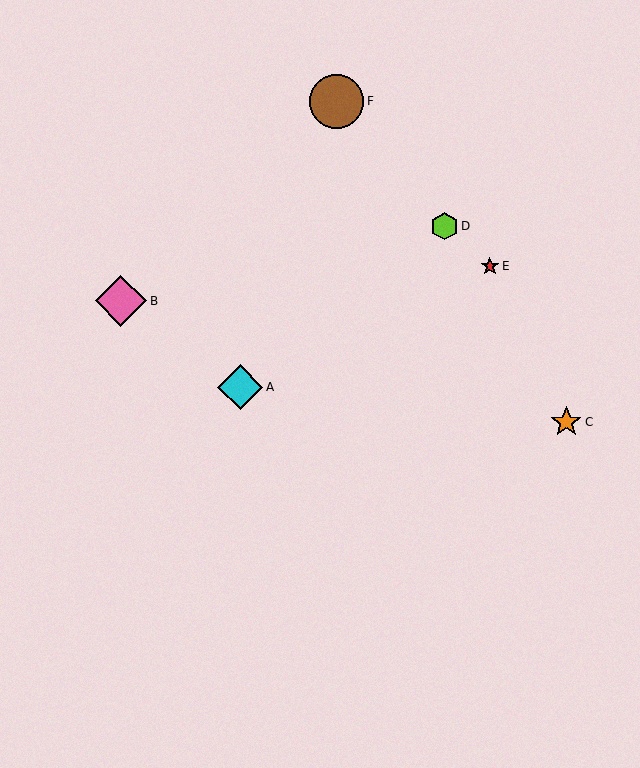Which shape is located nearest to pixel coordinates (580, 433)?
The orange star (labeled C) at (566, 422) is nearest to that location.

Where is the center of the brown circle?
The center of the brown circle is at (337, 101).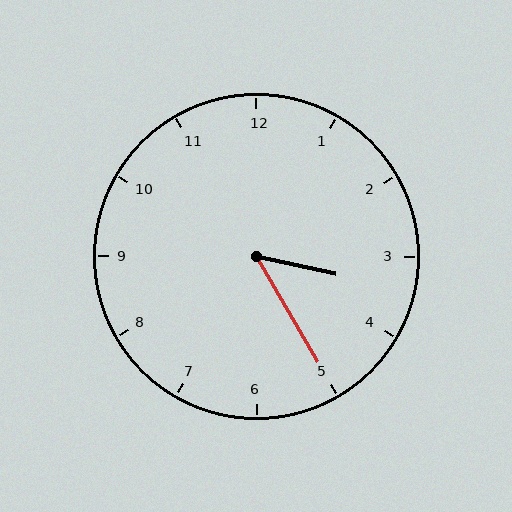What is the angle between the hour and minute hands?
Approximately 48 degrees.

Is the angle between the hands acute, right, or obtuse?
It is acute.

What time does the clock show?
3:25.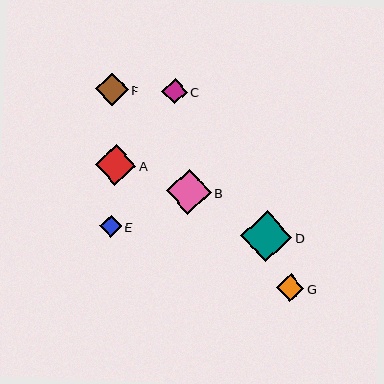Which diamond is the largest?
Diamond D is the largest with a size of approximately 52 pixels.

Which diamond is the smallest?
Diamond E is the smallest with a size of approximately 22 pixels.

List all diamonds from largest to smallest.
From largest to smallest: D, B, A, F, G, C, E.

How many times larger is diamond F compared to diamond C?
Diamond F is approximately 1.3 times the size of diamond C.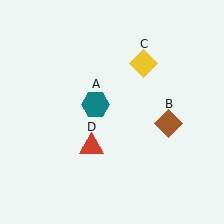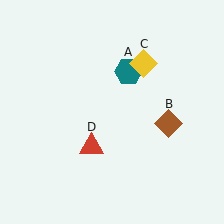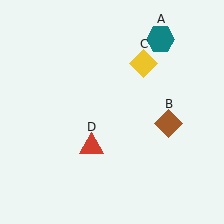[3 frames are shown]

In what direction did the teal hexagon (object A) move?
The teal hexagon (object A) moved up and to the right.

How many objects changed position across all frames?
1 object changed position: teal hexagon (object A).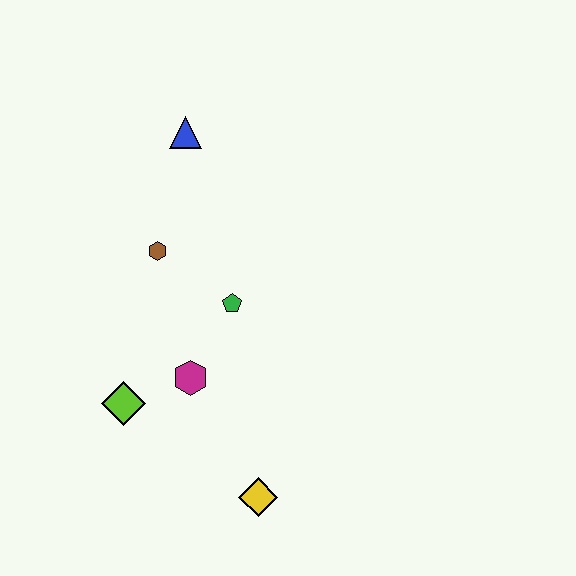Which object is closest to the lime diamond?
The magenta hexagon is closest to the lime diamond.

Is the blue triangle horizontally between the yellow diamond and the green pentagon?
No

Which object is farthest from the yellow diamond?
The blue triangle is farthest from the yellow diamond.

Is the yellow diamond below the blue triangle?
Yes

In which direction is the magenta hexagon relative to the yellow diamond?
The magenta hexagon is above the yellow diamond.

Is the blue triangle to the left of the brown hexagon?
No